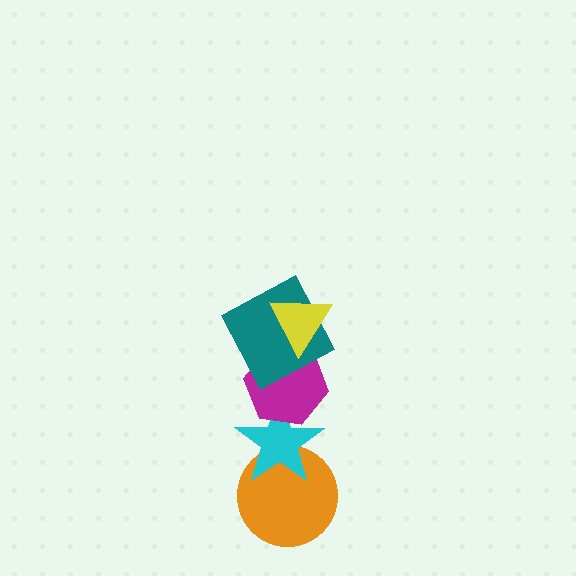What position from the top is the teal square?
The teal square is 2nd from the top.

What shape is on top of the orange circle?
The cyan star is on top of the orange circle.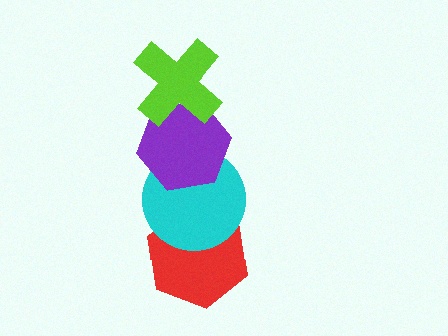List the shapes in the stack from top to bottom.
From top to bottom: the lime cross, the purple hexagon, the cyan circle, the red hexagon.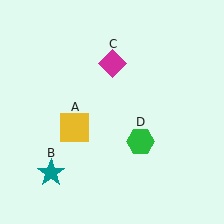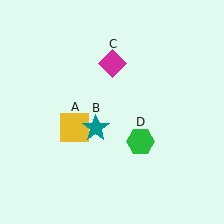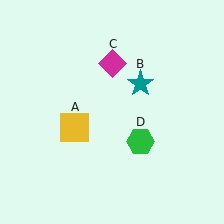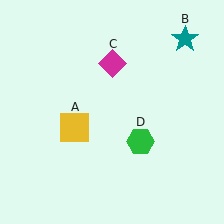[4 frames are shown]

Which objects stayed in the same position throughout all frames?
Yellow square (object A) and magenta diamond (object C) and green hexagon (object D) remained stationary.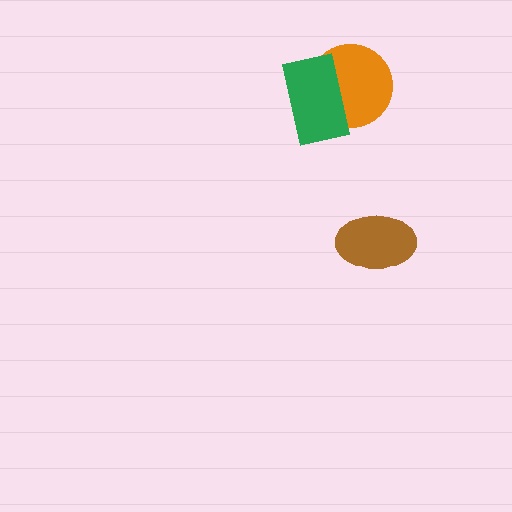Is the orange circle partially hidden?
Yes, it is partially covered by another shape.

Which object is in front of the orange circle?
The green rectangle is in front of the orange circle.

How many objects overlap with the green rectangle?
1 object overlaps with the green rectangle.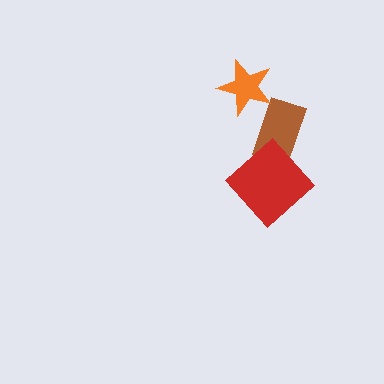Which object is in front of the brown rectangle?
The red diamond is in front of the brown rectangle.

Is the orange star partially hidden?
No, no other shape covers it.